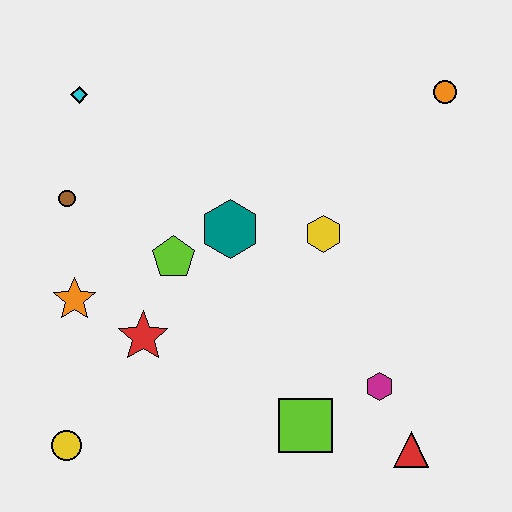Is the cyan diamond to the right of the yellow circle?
Yes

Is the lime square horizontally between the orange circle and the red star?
Yes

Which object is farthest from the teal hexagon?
The red triangle is farthest from the teal hexagon.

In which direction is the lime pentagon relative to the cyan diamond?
The lime pentagon is below the cyan diamond.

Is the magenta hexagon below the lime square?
No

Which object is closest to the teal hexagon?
The lime pentagon is closest to the teal hexagon.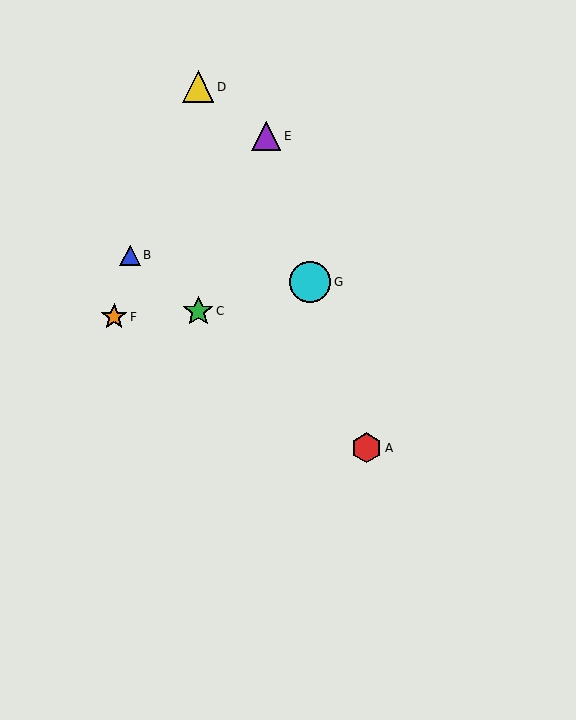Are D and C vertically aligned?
Yes, both are at x≈198.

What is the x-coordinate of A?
Object A is at x≈367.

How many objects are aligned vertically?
2 objects (C, D) are aligned vertically.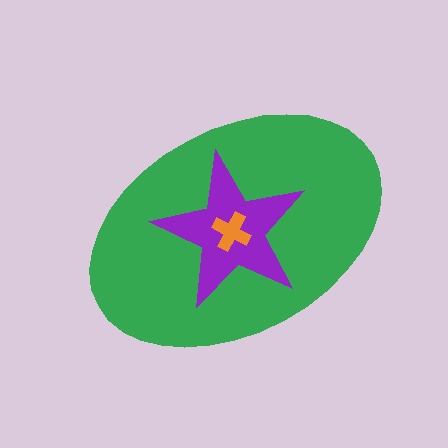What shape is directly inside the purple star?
The orange cross.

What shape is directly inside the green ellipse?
The purple star.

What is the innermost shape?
The orange cross.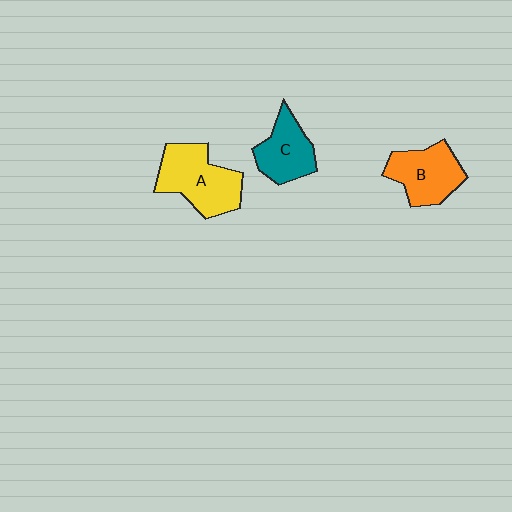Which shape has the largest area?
Shape A (yellow).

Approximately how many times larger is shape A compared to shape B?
Approximately 1.2 times.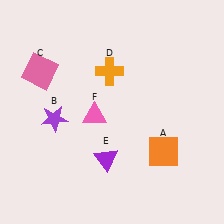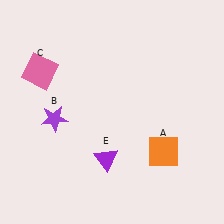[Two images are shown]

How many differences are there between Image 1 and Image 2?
There are 2 differences between the two images.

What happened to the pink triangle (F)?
The pink triangle (F) was removed in Image 2. It was in the bottom-left area of Image 1.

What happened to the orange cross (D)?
The orange cross (D) was removed in Image 2. It was in the top-left area of Image 1.